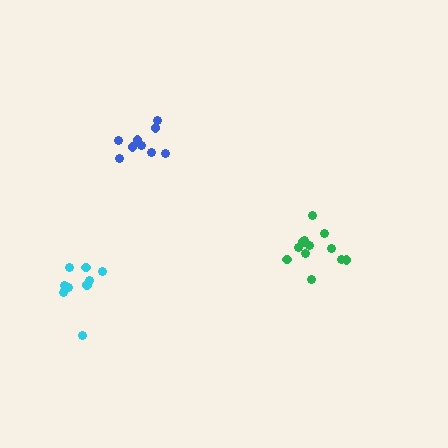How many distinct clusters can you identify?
There are 3 distinct clusters.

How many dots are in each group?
Group 1: 9 dots, Group 2: 13 dots, Group 3: 9 dots (31 total).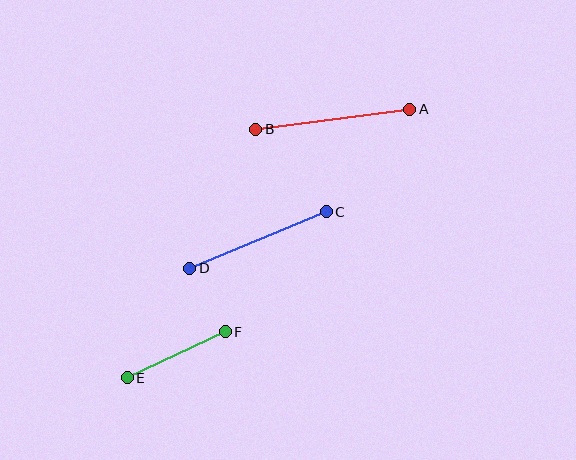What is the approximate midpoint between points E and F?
The midpoint is at approximately (176, 355) pixels.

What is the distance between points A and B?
The distance is approximately 155 pixels.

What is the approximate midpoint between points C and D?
The midpoint is at approximately (258, 240) pixels.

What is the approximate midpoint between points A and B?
The midpoint is at approximately (333, 119) pixels.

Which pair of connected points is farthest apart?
Points A and B are farthest apart.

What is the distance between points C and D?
The distance is approximately 148 pixels.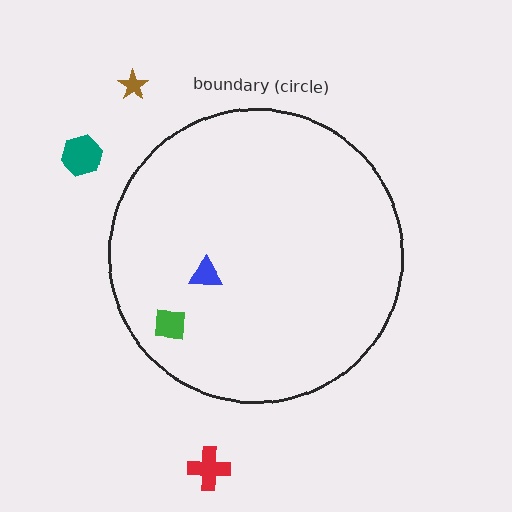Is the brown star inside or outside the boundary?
Outside.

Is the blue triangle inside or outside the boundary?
Inside.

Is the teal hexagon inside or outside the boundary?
Outside.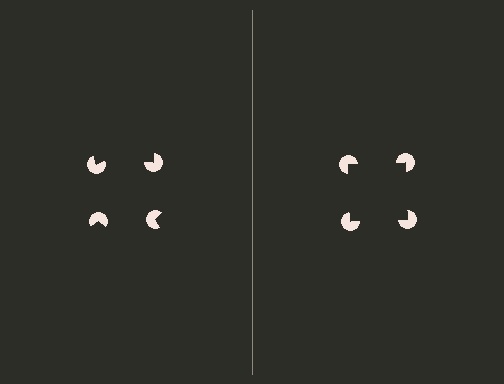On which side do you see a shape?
An illusory square appears on the right side. On the left side the wedge cuts are rotated, so no coherent shape forms.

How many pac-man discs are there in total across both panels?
8 — 4 on each side.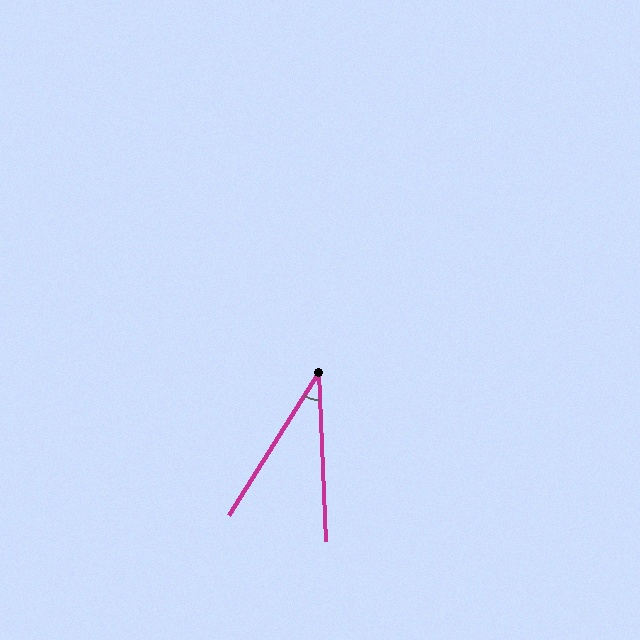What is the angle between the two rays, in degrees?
Approximately 35 degrees.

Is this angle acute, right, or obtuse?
It is acute.